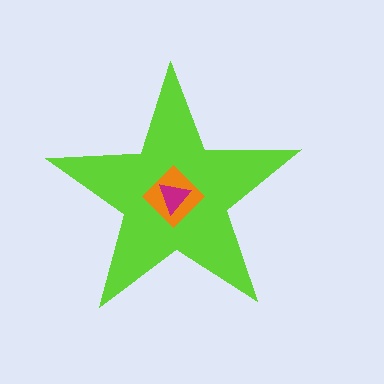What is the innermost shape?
The magenta triangle.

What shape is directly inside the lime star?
The orange diamond.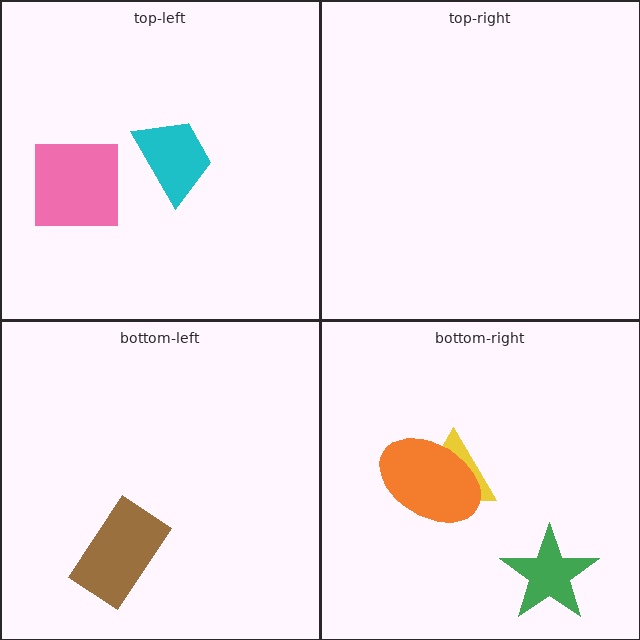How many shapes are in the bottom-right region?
3.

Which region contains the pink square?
The top-left region.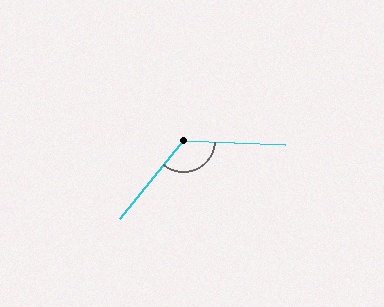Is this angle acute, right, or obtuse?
It is obtuse.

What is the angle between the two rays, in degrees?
Approximately 126 degrees.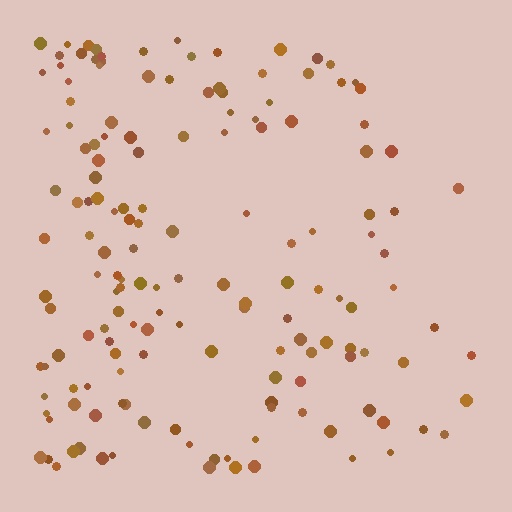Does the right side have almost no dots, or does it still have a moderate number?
Still a moderate number, just noticeably fewer than the left.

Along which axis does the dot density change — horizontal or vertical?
Horizontal.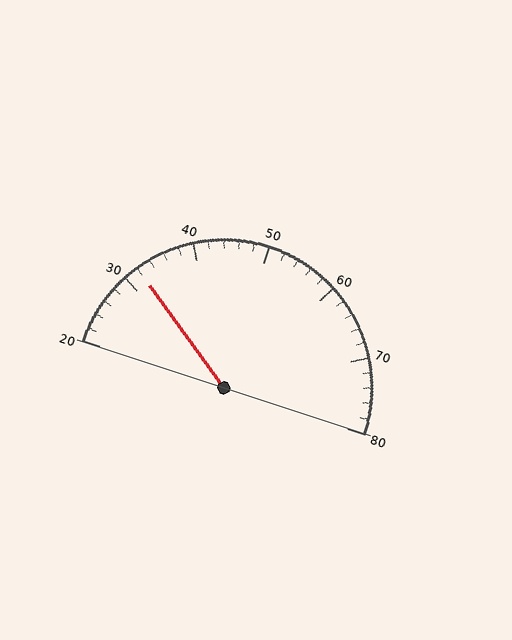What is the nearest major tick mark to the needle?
The nearest major tick mark is 30.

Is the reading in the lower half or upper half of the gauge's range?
The reading is in the lower half of the range (20 to 80).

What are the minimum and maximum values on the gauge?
The gauge ranges from 20 to 80.